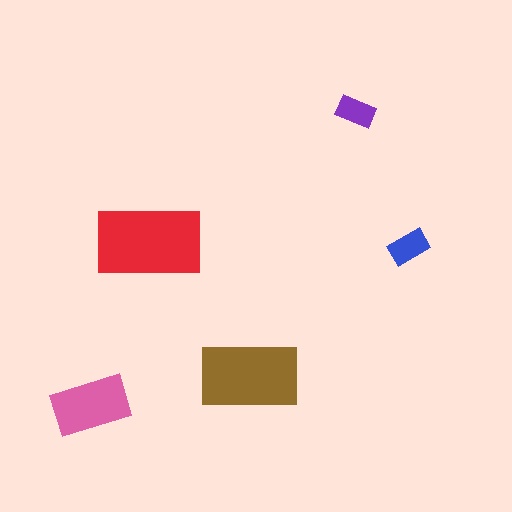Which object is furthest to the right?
The blue rectangle is rightmost.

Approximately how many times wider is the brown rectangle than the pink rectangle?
About 1.5 times wider.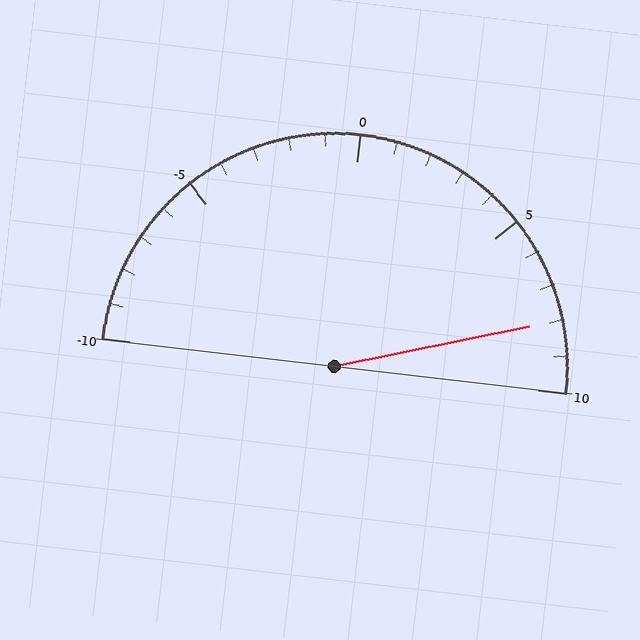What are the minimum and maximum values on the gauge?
The gauge ranges from -10 to 10.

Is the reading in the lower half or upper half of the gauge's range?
The reading is in the upper half of the range (-10 to 10).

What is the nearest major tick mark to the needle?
The nearest major tick mark is 10.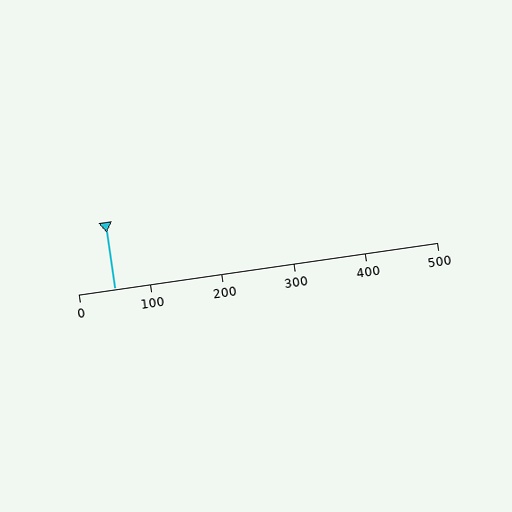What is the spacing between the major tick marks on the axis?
The major ticks are spaced 100 apart.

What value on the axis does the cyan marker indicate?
The marker indicates approximately 50.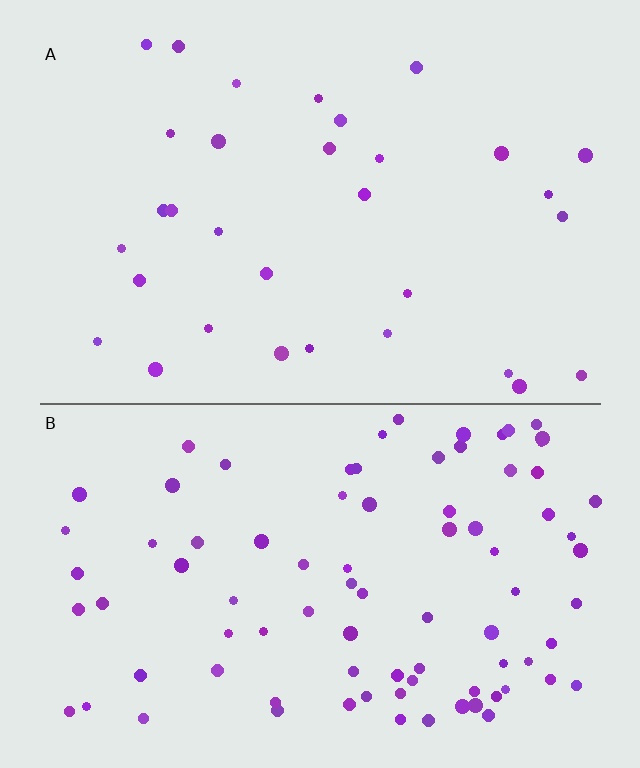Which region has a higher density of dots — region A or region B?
B (the bottom).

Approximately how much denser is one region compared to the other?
Approximately 2.8× — region B over region A.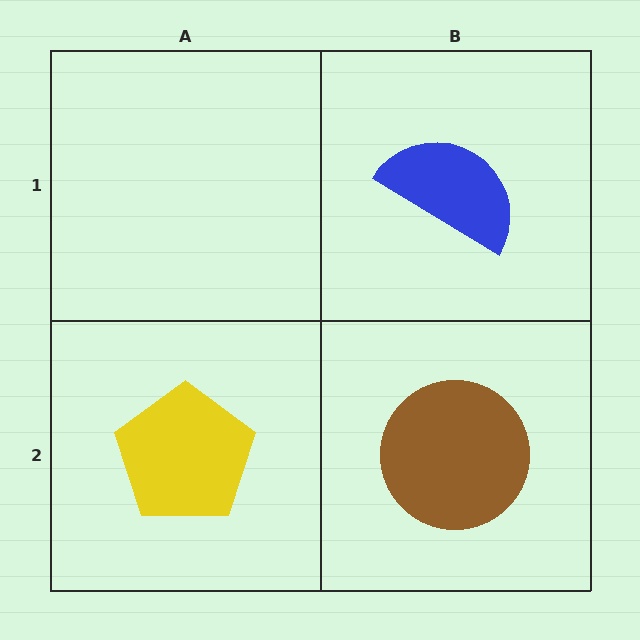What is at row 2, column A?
A yellow pentagon.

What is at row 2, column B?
A brown circle.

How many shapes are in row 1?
1 shape.